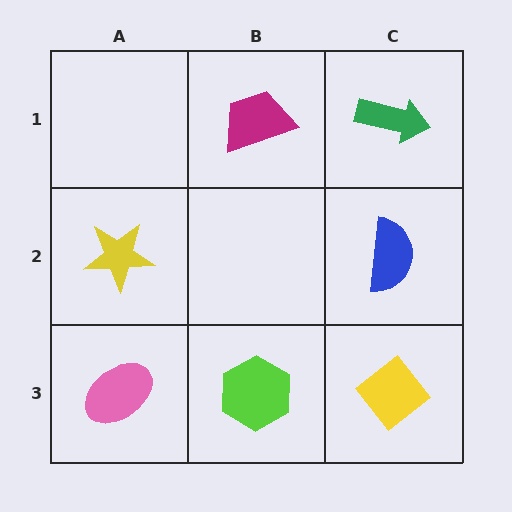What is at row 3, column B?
A lime hexagon.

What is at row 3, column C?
A yellow diamond.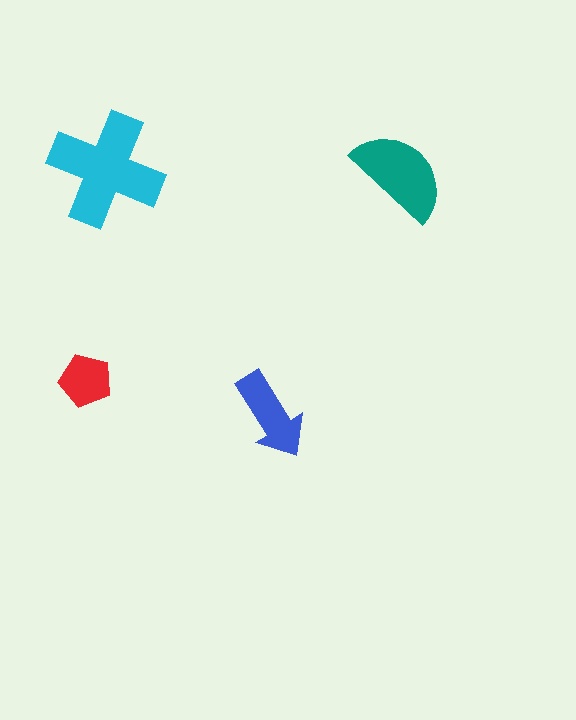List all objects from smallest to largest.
The red pentagon, the blue arrow, the teal semicircle, the cyan cross.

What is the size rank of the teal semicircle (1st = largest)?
2nd.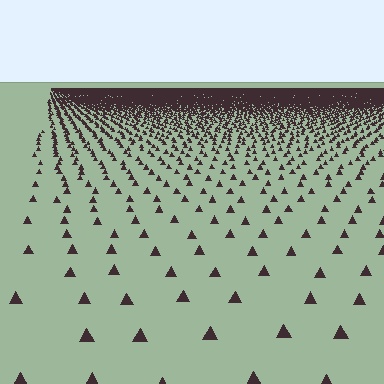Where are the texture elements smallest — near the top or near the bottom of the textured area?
Near the top.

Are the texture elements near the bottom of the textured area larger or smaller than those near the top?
Larger. Near the bottom, elements are closer to the viewer and appear at a bigger on-screen size.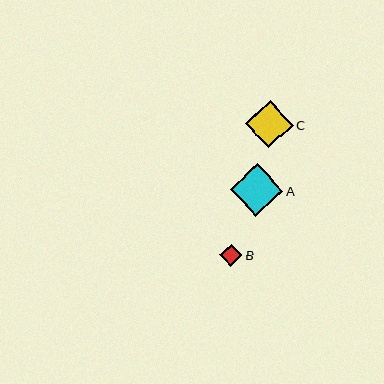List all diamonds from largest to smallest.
From largest to smallest: A, C, B.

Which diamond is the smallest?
Diamond B is the smallest with a size of approximately 23 pixels.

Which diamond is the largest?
Diamond A is the largest with a size of approximately 53 pixels.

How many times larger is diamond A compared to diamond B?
Diamond A is approximately 2.3 times the size of diamond B.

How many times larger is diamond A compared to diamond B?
Diamond A is approximately 2.3 times the size of diamond B.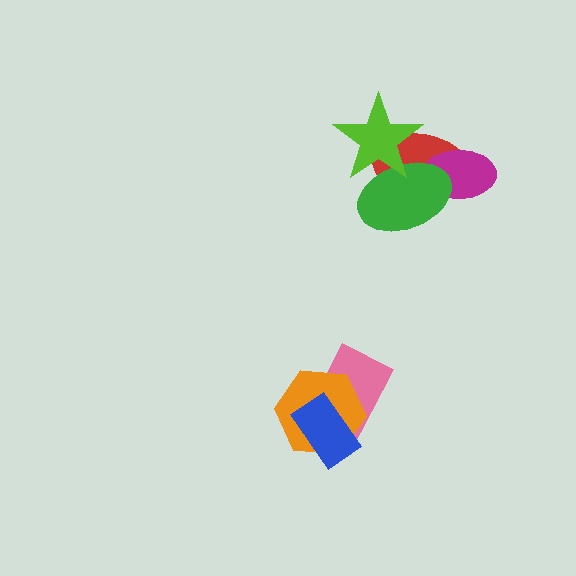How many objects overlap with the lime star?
2 objects overlap with the lime star.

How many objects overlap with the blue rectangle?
2 objects overlap with the blue rectangle.